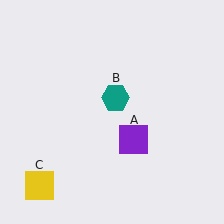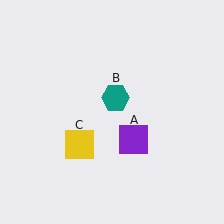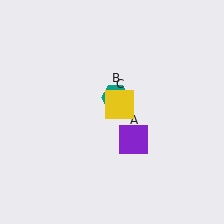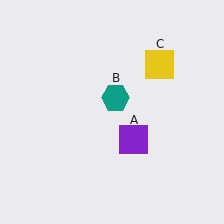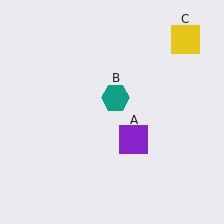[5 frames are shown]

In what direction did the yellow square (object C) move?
The yellow square (object C) moved up and to the right.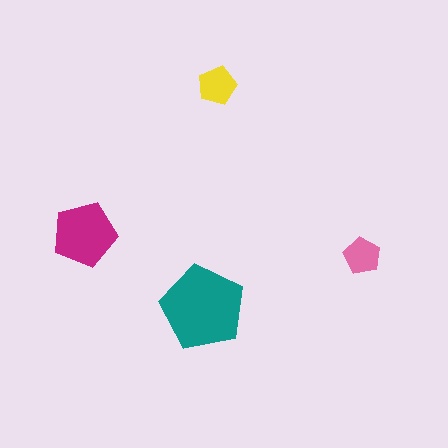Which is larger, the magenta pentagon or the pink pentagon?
The magenta one.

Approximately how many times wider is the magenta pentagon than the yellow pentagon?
About 1.5 times wider.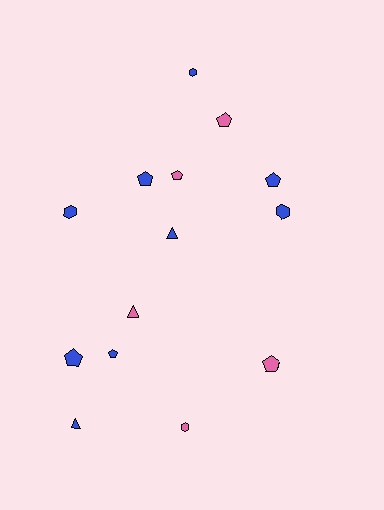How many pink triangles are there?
There is 1 pink triangle.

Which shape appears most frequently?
Pentagon, with 7 objects.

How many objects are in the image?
There are 14 objects.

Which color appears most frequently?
Blue, with 9 objects.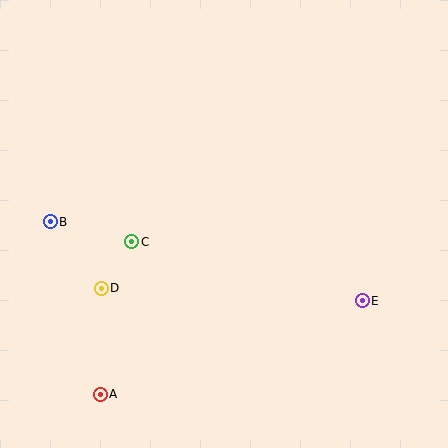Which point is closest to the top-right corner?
Point E is closest to the top-right corner.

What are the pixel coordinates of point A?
Point A is at (100, 394).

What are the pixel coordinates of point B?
Point B is at (50, 222).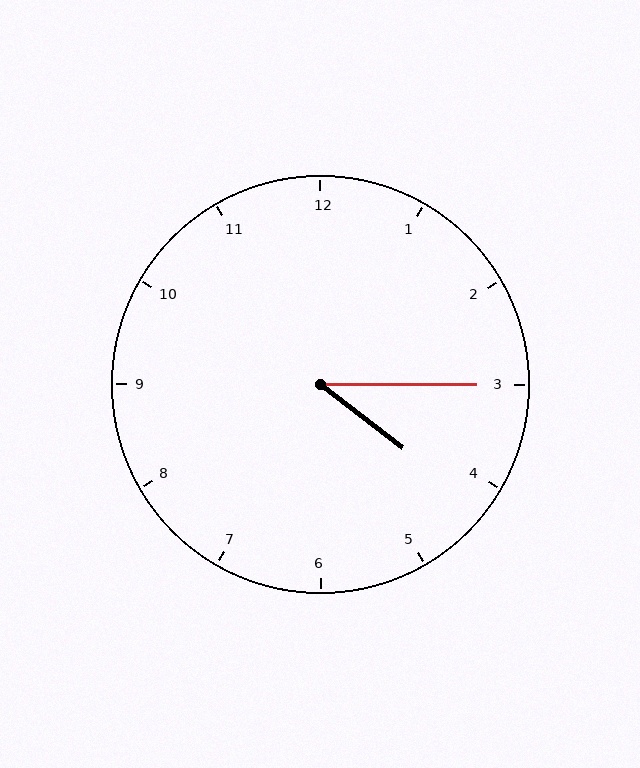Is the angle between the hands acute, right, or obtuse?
It is acute.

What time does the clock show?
4:15.